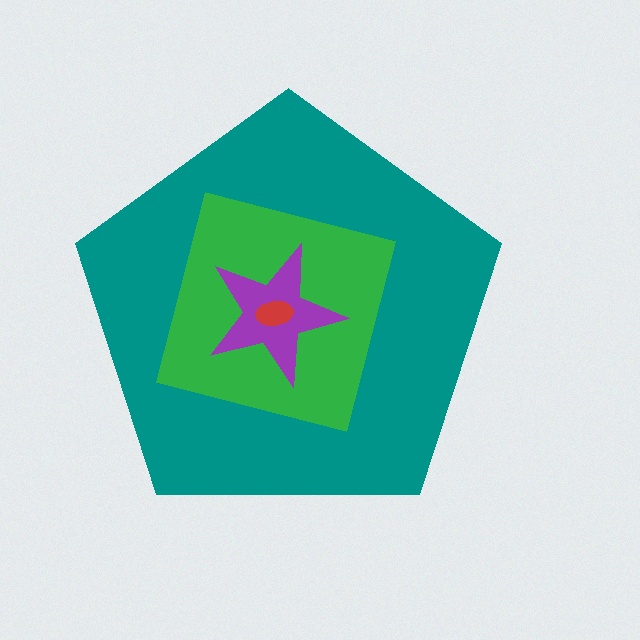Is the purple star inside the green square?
Yes.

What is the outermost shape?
The teal pentagon.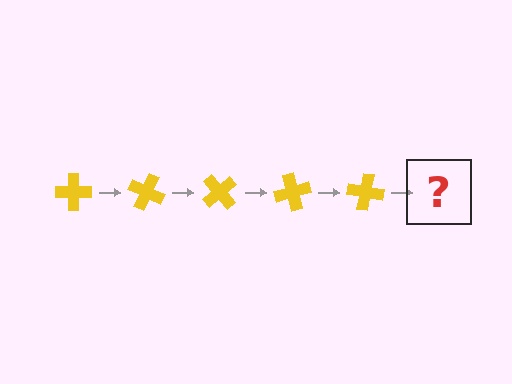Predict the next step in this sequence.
The next step is a yellow cross rotated 125 degrees.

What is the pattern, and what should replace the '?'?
The pattern is that the cross rotates 25 degrees each step. The '?' should be a yellow cross rotated 125 degrees.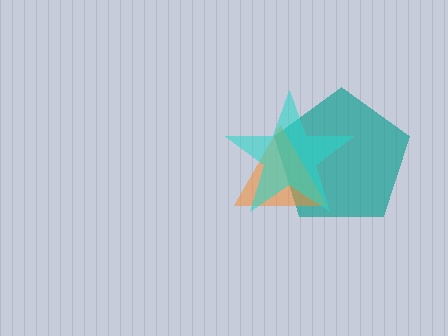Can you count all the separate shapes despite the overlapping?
Yes, there are 3 separate shapes.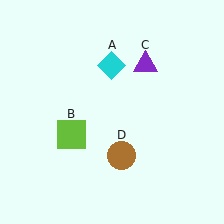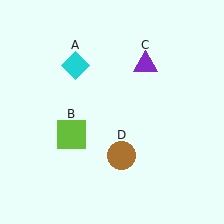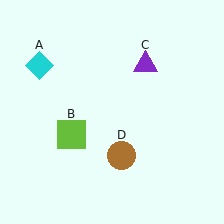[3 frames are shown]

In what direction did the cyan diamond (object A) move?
The cyan diamond (object A) moved left.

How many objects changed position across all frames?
1 object changed position: cyan diamond (object A).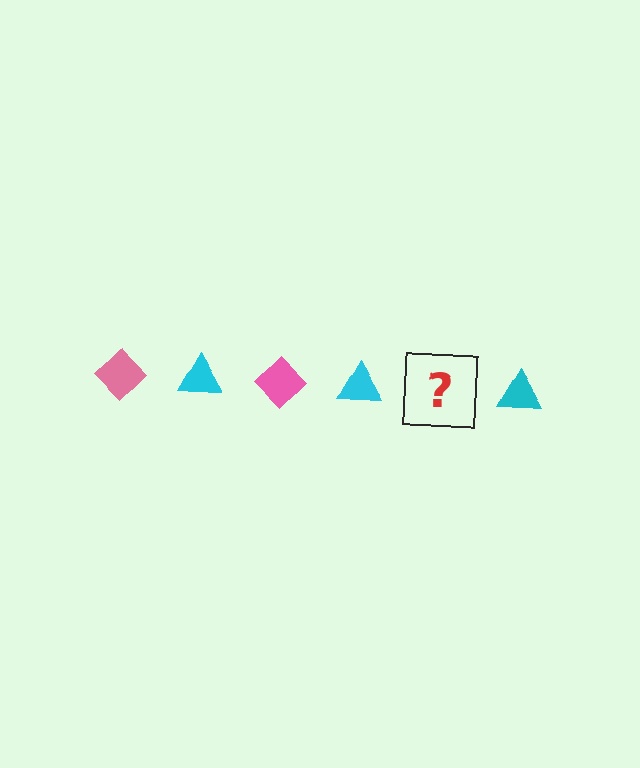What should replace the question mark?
The question mark should be replaced with a pink diamond.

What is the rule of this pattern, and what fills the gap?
The rule is that the pattern alternates between pink diamond and cyan triangle. The gap should be filled with a pink diamond.